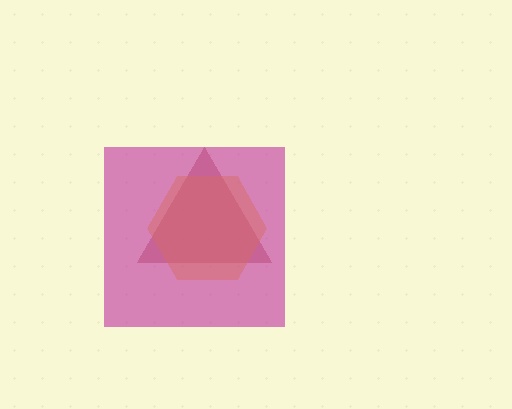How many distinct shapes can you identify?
There are 3 distinct shapes: a brown triangle, a yellow hexagon, a magenta square.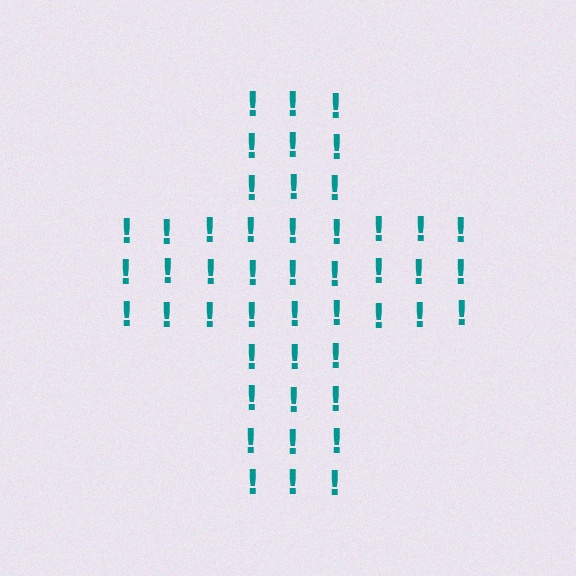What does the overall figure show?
The overall figure shows a cross.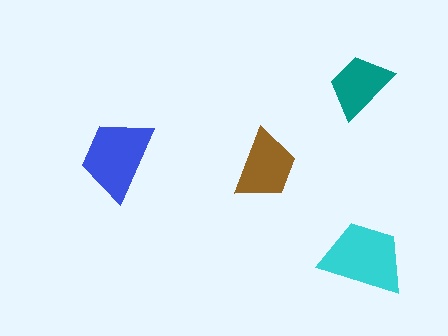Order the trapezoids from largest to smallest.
the cyan one, the blue one, the brown one, the teal one.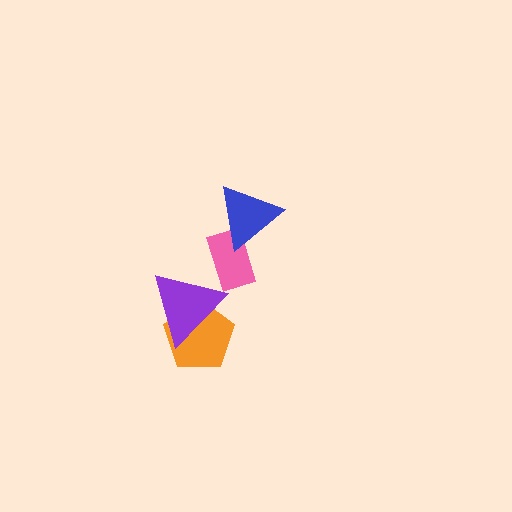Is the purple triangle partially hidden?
Yes, it is partially covered by another shape.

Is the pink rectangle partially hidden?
Yes, it is partially covered by another shape.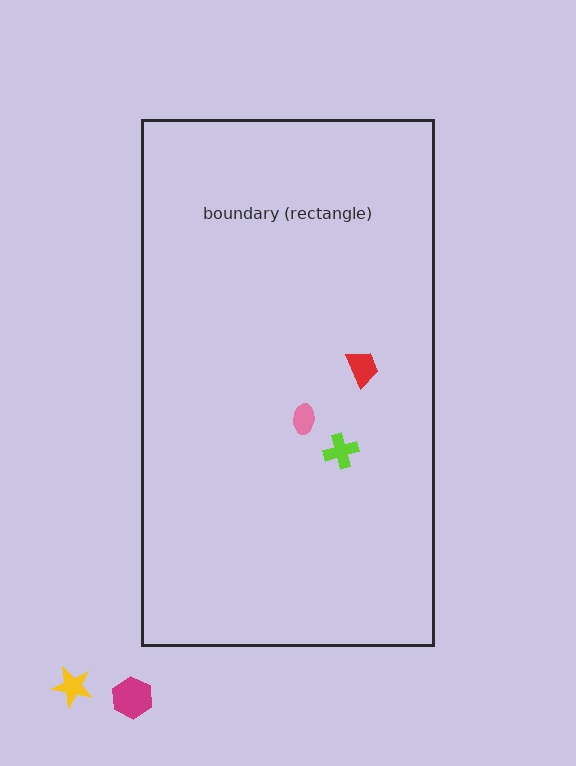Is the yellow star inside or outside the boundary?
Outside.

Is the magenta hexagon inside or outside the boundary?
Outside.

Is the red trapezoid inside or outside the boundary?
Inside.